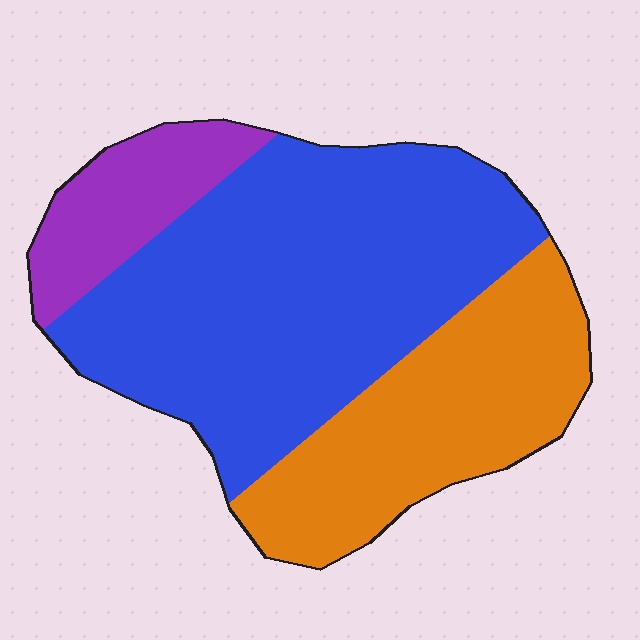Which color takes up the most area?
Blue, at roughly 55%.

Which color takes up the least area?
Purple, at roughly 15%.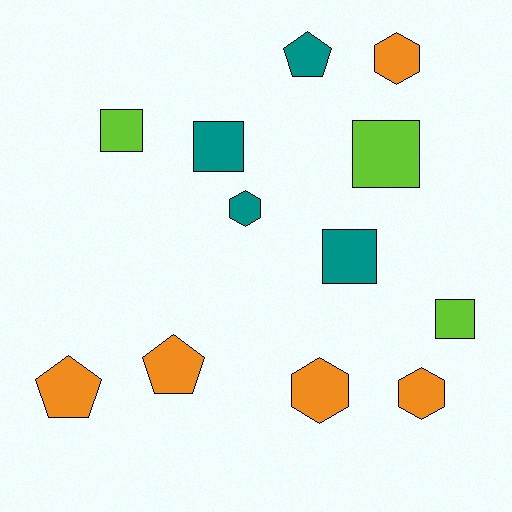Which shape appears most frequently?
Square, with 5 objects.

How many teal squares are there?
There are 2 teal squares.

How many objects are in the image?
There are 12 objects.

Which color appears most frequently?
Orange, with 5 objects.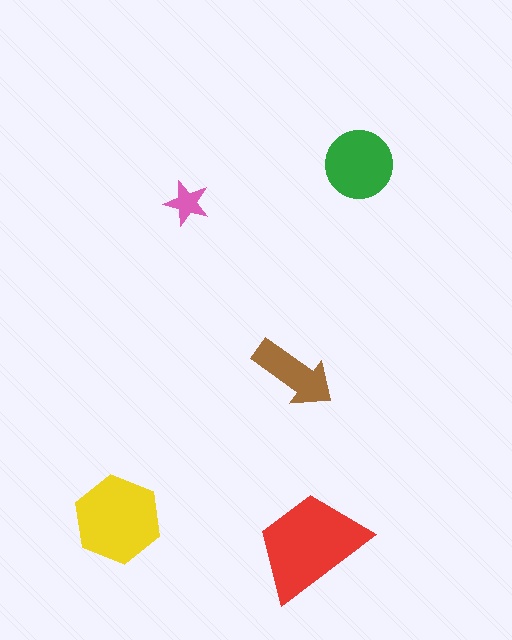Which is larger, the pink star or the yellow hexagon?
The yellow hexagon.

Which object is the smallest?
The pink star.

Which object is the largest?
The red trapezoid.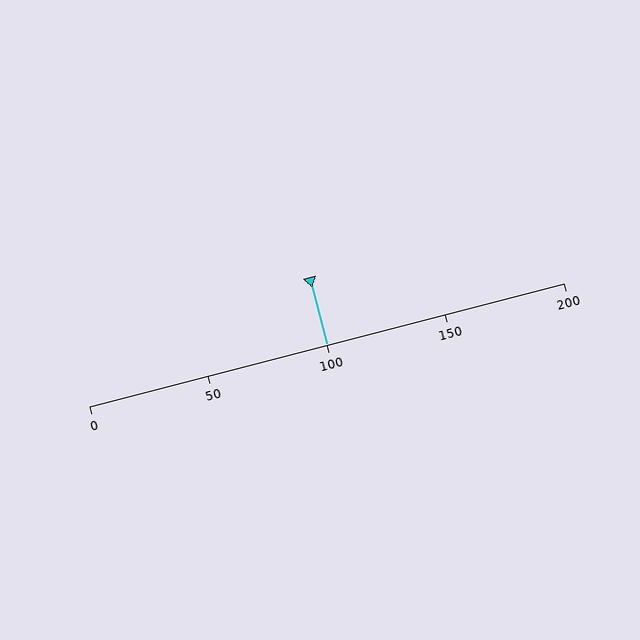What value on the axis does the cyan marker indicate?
The marker indicates approximately 100.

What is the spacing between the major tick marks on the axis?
The major ticks are spaced 50 apart.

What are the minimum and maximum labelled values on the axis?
The axis runs from 0 to 200.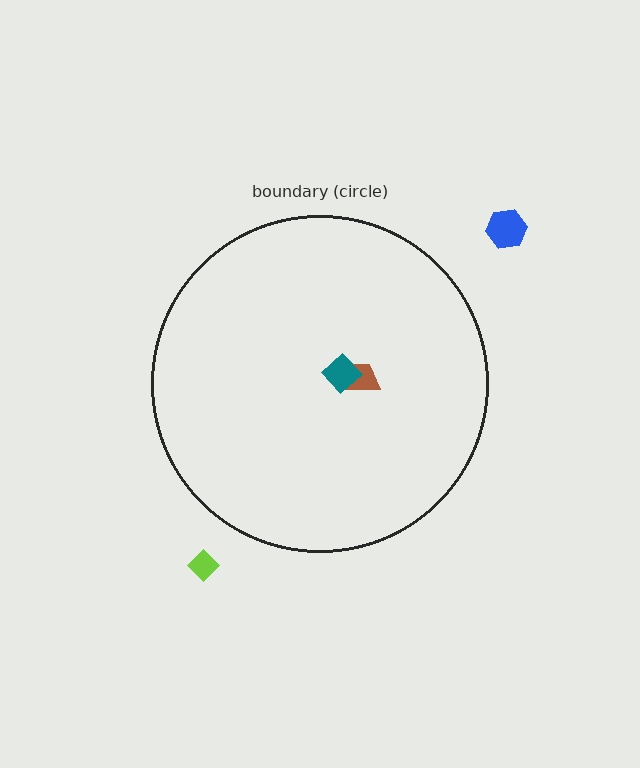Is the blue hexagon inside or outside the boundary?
Outside.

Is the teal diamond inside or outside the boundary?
Inside.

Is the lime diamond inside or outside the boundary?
Outside.